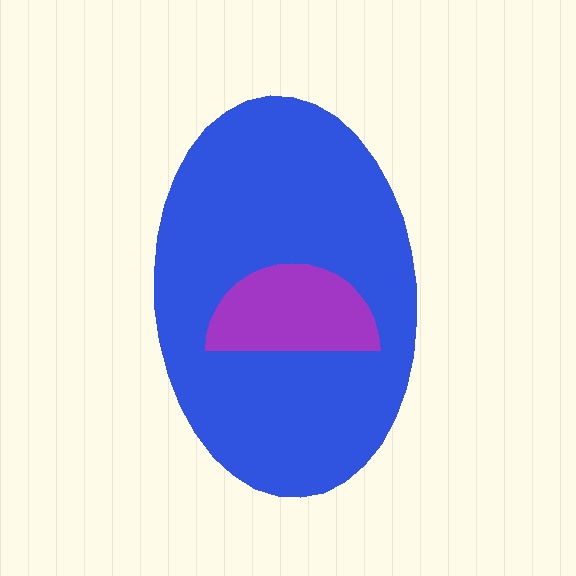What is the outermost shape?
The blue ellipse.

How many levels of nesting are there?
2.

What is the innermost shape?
The purple semicircle.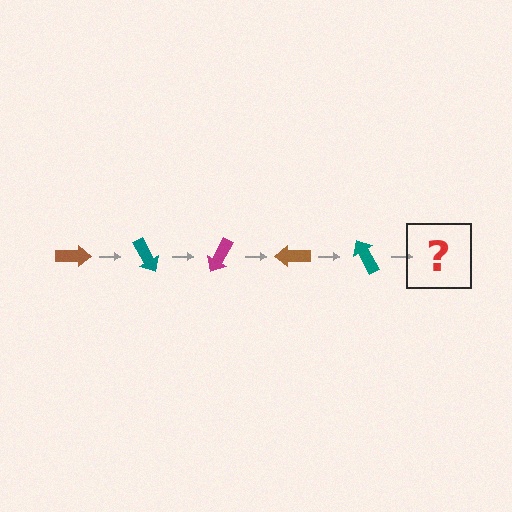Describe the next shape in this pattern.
It should be a magenta arrow, rotated 300 degrees from the start.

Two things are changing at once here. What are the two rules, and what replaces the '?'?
The two rules are that it rotates 60 degrees each step and the color cycles through brown, teal, and magenta. The '?' should be a magenta arrow, rotated 300 degrees from the start.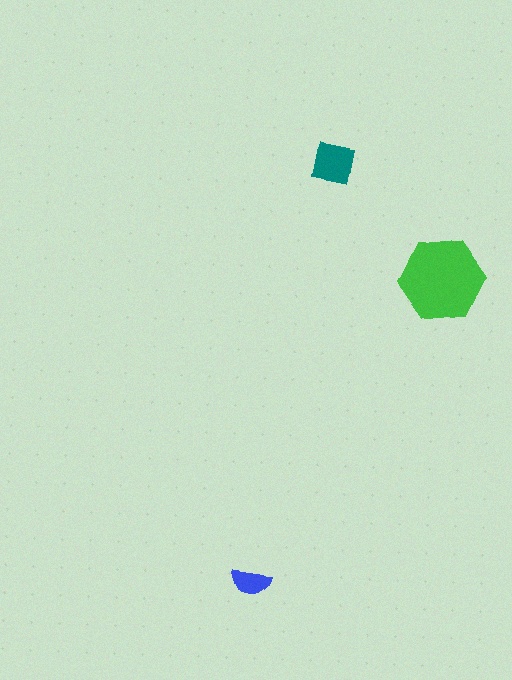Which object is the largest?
The green hexagon.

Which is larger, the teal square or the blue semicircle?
The teal square.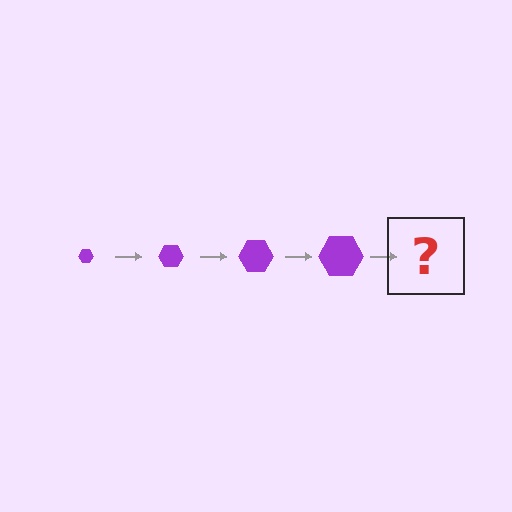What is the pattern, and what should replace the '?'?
The pattern is that the hexagon gets progressively larger each step. The '?' should be a purple hexagon, larger than the previous one.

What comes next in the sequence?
The next element should be a purple hexagon, larger than the previous one.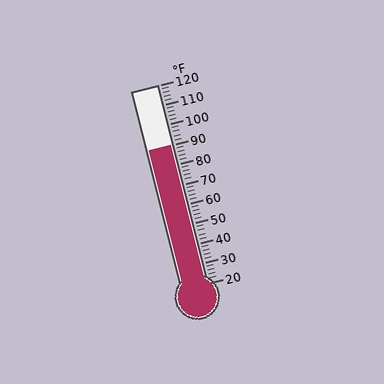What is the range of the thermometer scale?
The thermometer scale ranges from 20°F to 120°F.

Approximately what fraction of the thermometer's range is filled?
The thermometer is filled to approximately 70% of its range.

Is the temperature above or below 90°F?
The temperature is at 90°F.